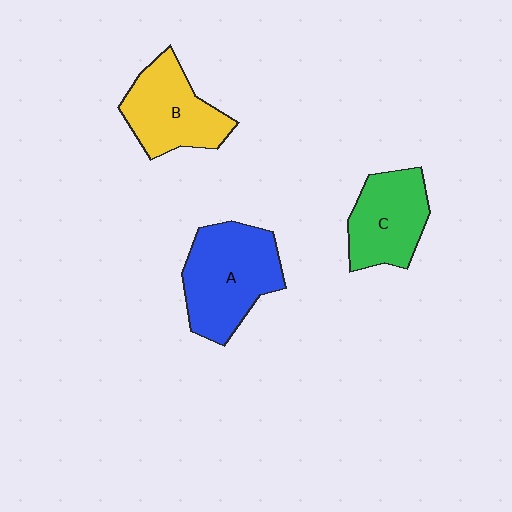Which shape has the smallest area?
Shape C (green).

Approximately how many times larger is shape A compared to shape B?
Approximately 1.3 times.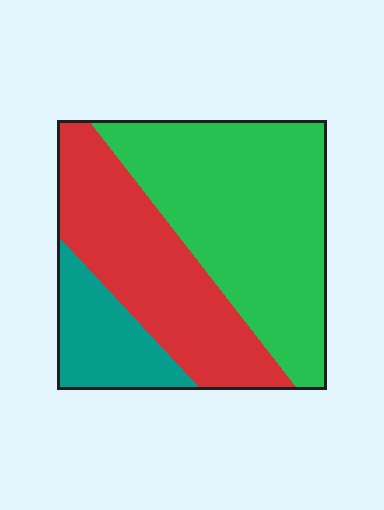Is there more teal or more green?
Green.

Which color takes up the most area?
Green, at roughly 50%.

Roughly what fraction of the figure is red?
Red takes up about one third (1/3) of the figure.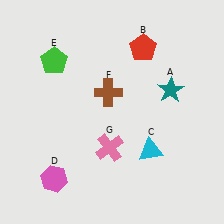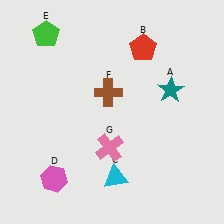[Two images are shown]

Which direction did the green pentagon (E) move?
The green pentagon (E) moved up.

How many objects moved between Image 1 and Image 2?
2 objects moved between the two images.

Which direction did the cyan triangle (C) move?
The cyan triangle (C) moved left.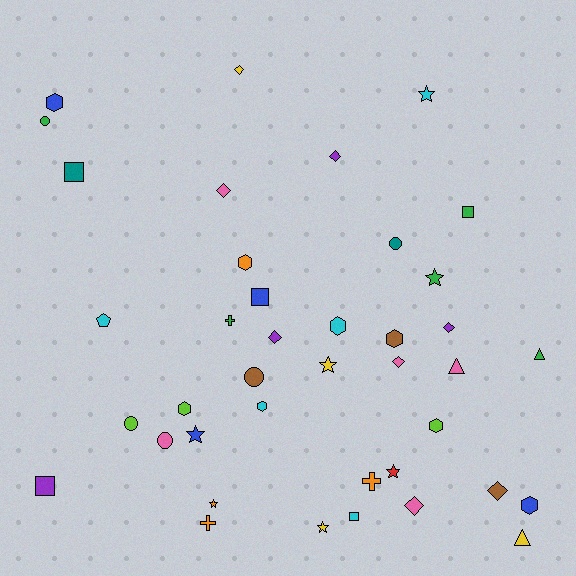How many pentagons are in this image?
There is 1 pentagon.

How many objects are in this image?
There are 40 objects.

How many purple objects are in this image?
There are 4 purple objects.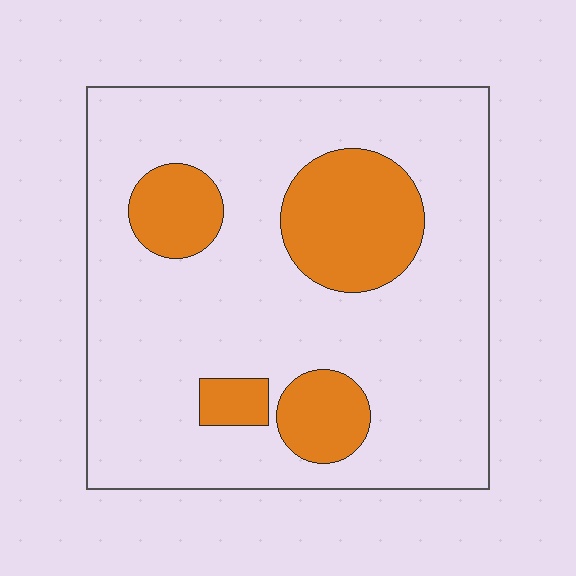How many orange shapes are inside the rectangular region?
4.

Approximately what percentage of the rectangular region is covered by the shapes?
Approximately 20%.